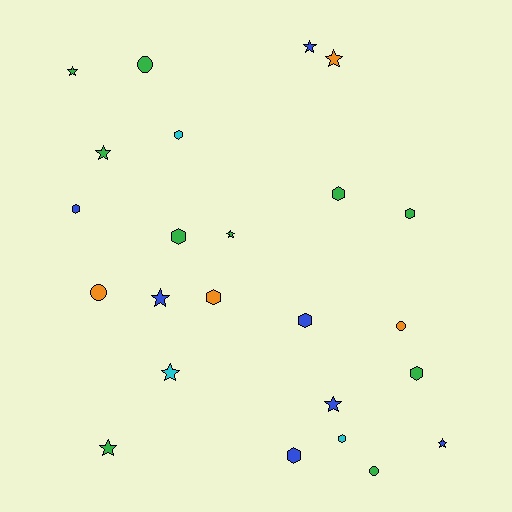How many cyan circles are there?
There are no cyan circles.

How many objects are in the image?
There are 24 objects.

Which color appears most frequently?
Green, with 10 objects.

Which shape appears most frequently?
Hexagon, with 10 objects.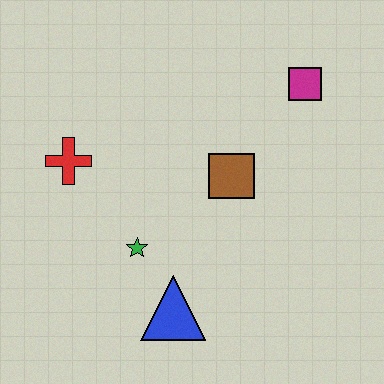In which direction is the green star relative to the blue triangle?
The green star is above the blue triangle.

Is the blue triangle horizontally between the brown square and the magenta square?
No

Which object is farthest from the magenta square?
The blue triangle is farthest from the magenta square.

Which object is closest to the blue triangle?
The green star is closest to the blue triangle.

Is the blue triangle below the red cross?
Yes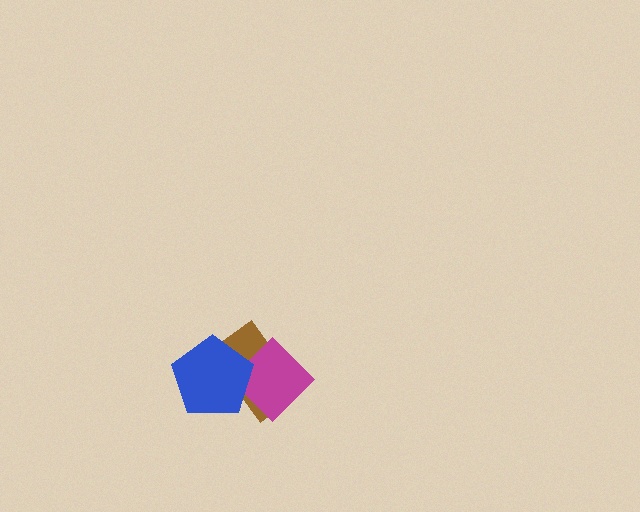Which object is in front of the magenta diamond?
The blue pentagon is in front of the magenta diamond.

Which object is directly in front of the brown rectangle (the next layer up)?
The magenta diamond is directly in front of the brown rectangle.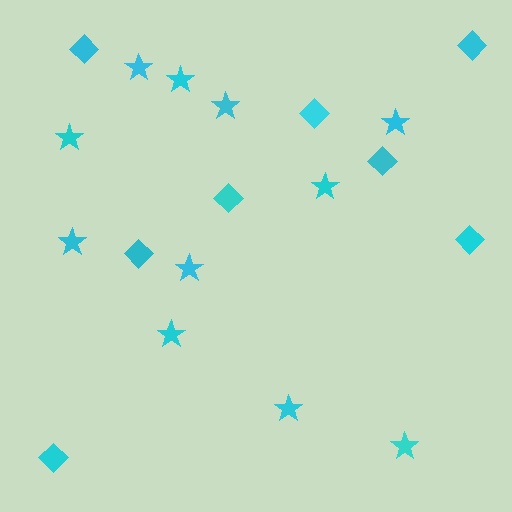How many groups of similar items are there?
There are 2 groups: one group of stars (11) and one group of diamonds (8).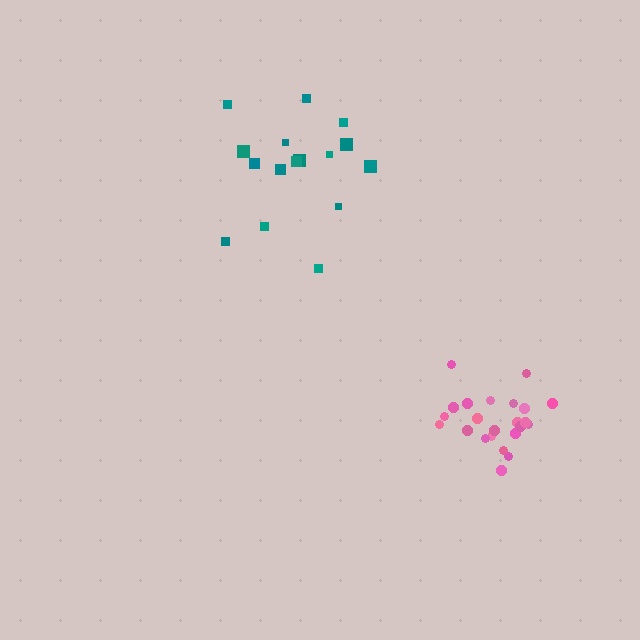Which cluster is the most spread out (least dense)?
Teal.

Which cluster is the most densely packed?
Pink.